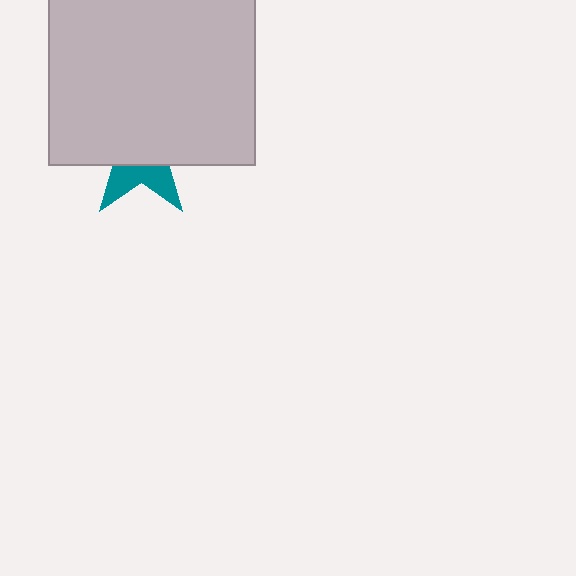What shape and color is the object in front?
The object in front is a light gray square.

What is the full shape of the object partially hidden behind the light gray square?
The partially hidden object is a teal star.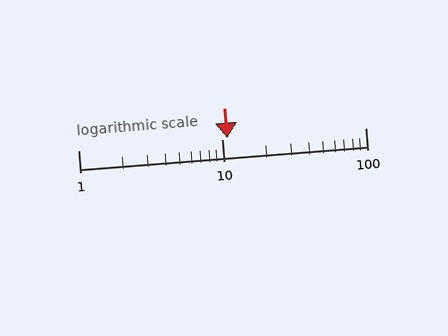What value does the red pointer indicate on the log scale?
The pointer indicates approximately 11.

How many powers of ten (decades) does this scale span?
The scale spans 2 decades, from 1 to 100.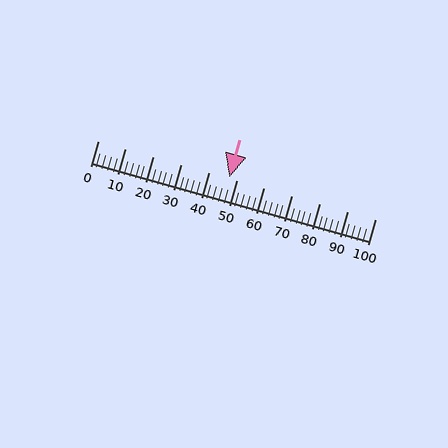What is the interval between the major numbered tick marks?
The major tick marks are spaced 10 units apart.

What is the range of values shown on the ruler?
The ruler shows values from 0 to 100.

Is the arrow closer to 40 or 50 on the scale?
The arrow is closer to 50.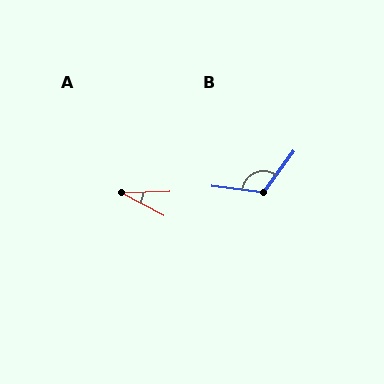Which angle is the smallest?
A, at approximately 30 degrees.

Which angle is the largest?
B, at approximately 119 degrees.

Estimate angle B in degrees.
Approximately 119 degrees.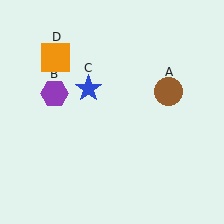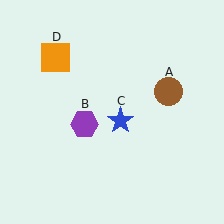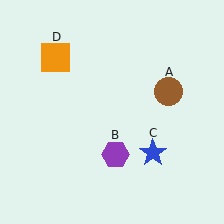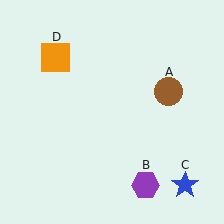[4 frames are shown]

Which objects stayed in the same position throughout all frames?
Brown circle (object A) and orange square (object D) remained stationary.